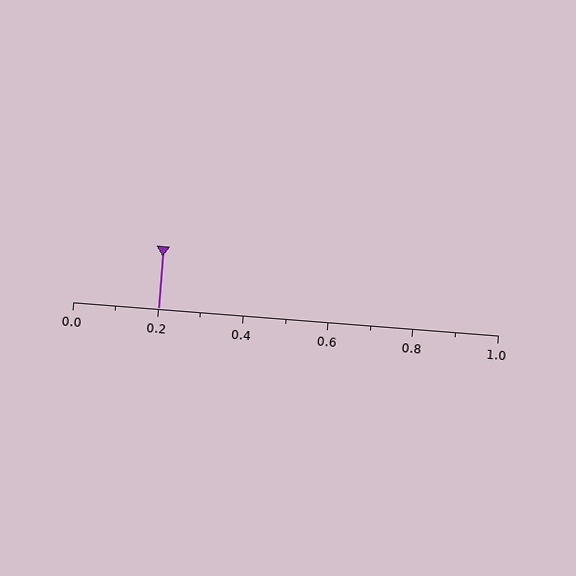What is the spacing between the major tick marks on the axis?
The major ticks are spaced 0.2 apart.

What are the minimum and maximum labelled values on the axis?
The axis runs from 0.0 to 1.0.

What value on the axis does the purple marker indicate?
The marker indicates approximately 0.2.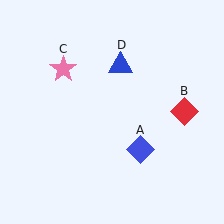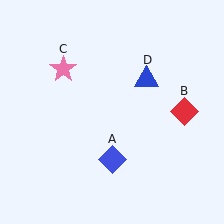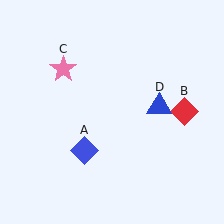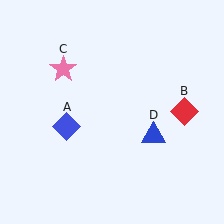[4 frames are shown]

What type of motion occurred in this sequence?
The blue diamond (object A), blue triangle (object D) rotated clockwise around the center of the scene.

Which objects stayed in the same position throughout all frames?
Red diamond (object B) and pink star (object C) remained stationary.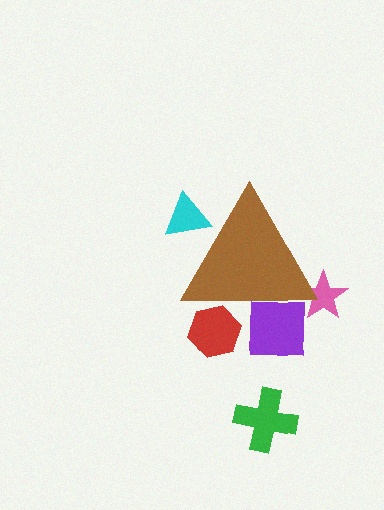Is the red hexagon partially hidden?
Yes, the red hexagon is partially hidden behind the brown triangle.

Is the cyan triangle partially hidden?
Yes, the cyan triangle is partially hidden behind the brown triangle.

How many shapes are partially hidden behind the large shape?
4 shapes are partially hidden.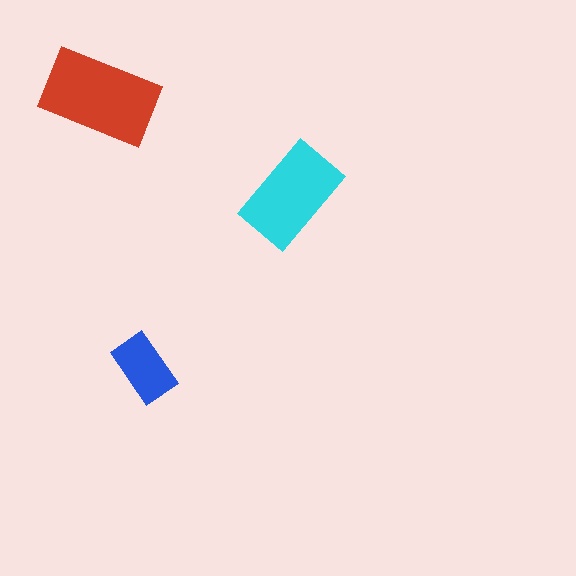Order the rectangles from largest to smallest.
the red one, the cyan one, the blue one.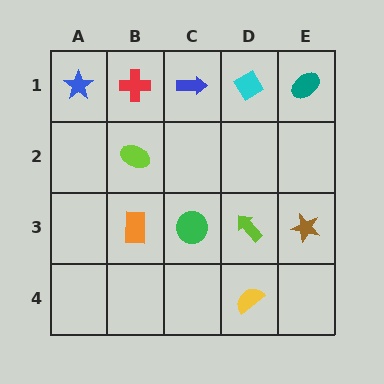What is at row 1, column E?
A teal ellipse.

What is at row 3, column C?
A green circle.